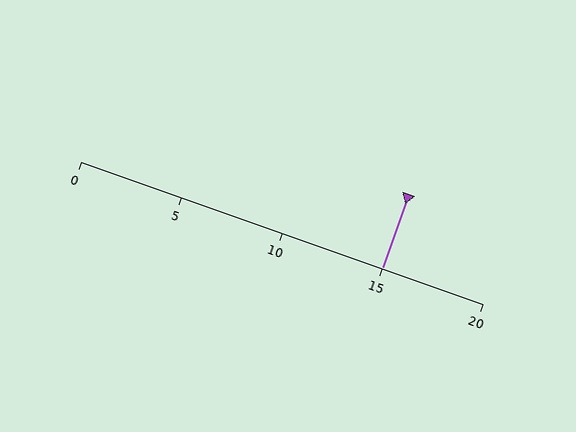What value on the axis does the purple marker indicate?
The marker indicates approximately 15.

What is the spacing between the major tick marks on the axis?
The major ticks are spaced 5 apart.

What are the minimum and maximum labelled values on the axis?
The axis runs from 0 to 20.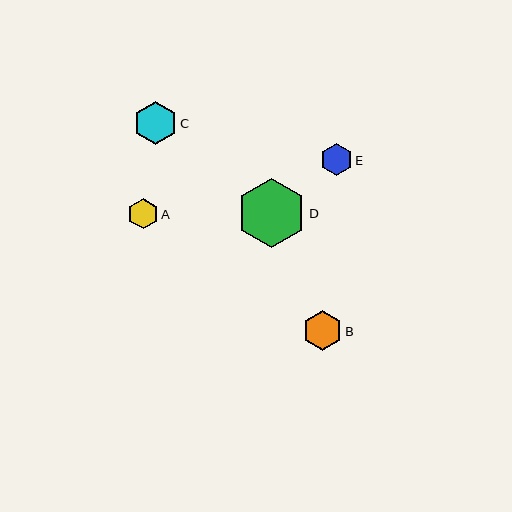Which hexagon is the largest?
Hexagon D is the largest with a size of approximately 69 pixels.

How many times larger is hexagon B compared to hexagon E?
Hexagon B is approximately 1.3 times the size of hexagon E.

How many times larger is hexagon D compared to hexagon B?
Hexagon D is approximately 1.7 times the size of hexagon B.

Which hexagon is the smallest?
Hexagon A is the smallest with a size of approximately 30 pixels.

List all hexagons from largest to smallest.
From largest to smallest: D, C, B, E, A.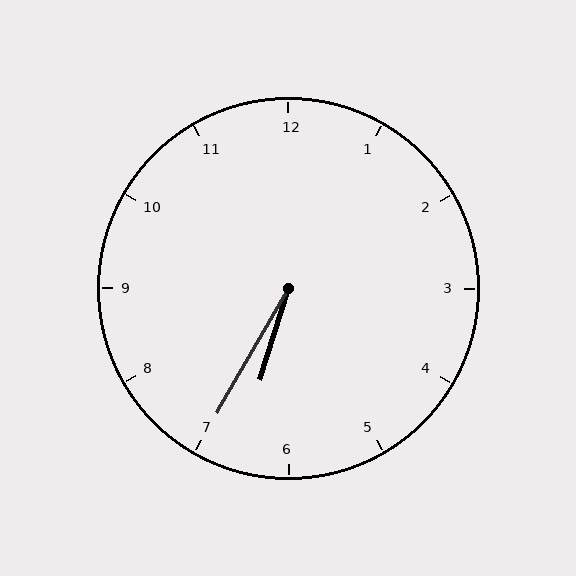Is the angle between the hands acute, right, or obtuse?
It is acute.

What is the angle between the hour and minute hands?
Approximately 12 degrees.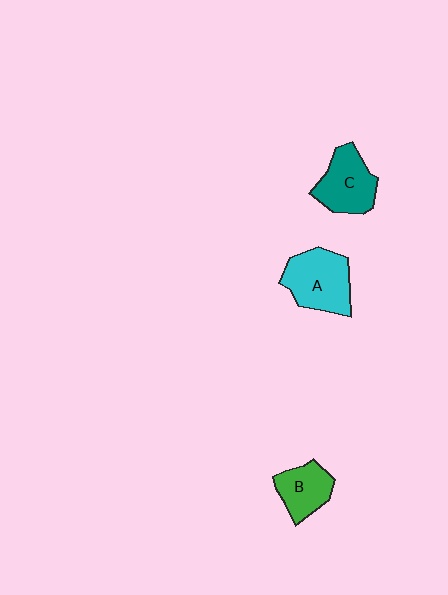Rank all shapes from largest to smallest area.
From largest to smallest: A (cyan), C (teal), B (green).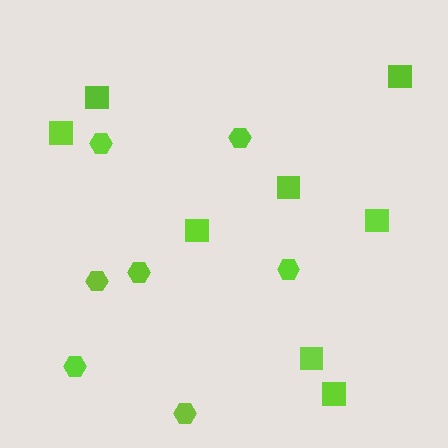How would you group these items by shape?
There are 2 groups: one group of squares (8) and one group of hexagons (7).